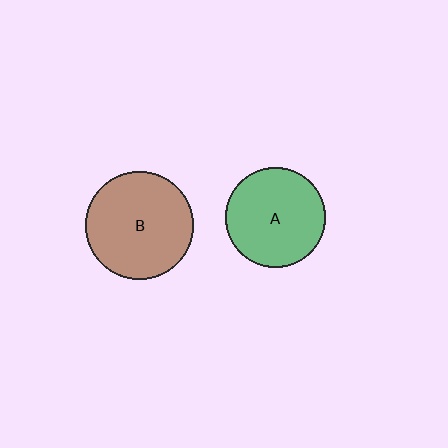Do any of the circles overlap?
No, none of the circles overlap.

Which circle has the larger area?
Circle B (brown).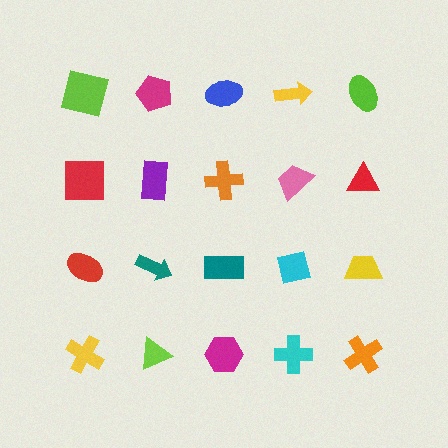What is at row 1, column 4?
A yellow arrow.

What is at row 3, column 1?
A red ellipse.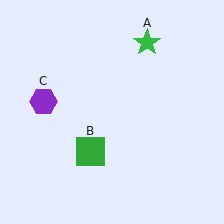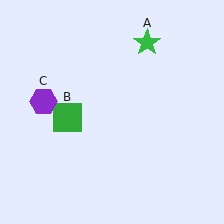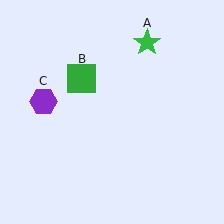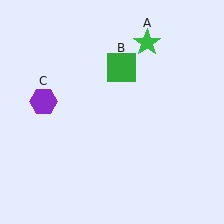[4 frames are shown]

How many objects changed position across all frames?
1 object changed position: green square (object B).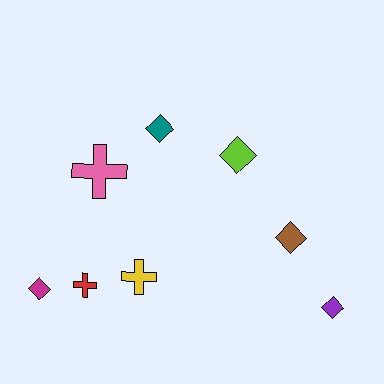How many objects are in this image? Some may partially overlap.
There are 8 objects.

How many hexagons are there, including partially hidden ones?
There are no hexagons.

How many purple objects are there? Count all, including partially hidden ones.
There is 1 purple object.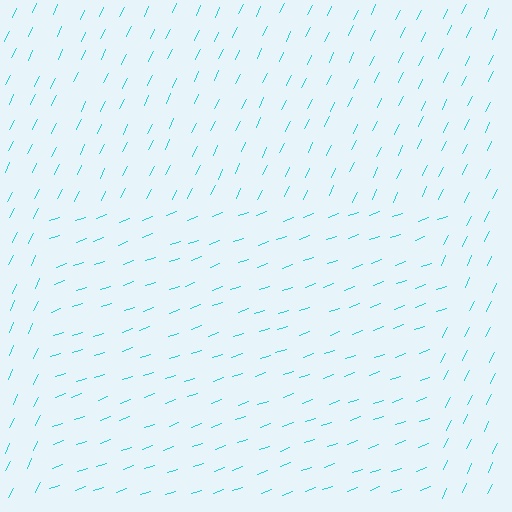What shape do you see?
I see a rectangle.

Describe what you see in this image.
The image is filled with small cyan line segments. A rectangle region in the image has lines oriented differently from the surrounding lines, creating a visible texture boundary.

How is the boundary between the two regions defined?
The boundary is defined purely by a change in line orientation (approximately 45 degrees difference). All lines are the same color and thickness.